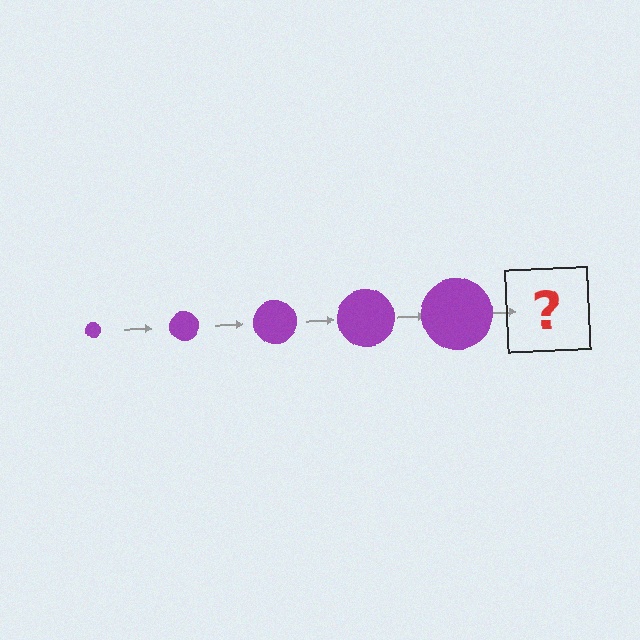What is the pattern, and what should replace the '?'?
The pattern is that the circle gets progressively larger each step. The '?' should be a purple circle, larger than the previous one.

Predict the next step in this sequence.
The next step is a purple circle, larger than the previous one.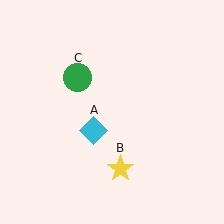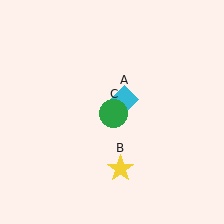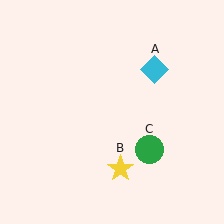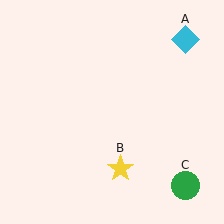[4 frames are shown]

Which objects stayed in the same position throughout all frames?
Yellow star (object B) remained stationary.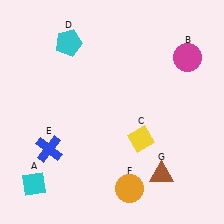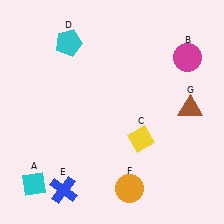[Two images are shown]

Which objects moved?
The objects that moved are: the blue cross (E), the brown triangle (G).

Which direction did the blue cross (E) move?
The blue cross (E) moved down.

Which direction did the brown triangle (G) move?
The brown triangle (G) moved up.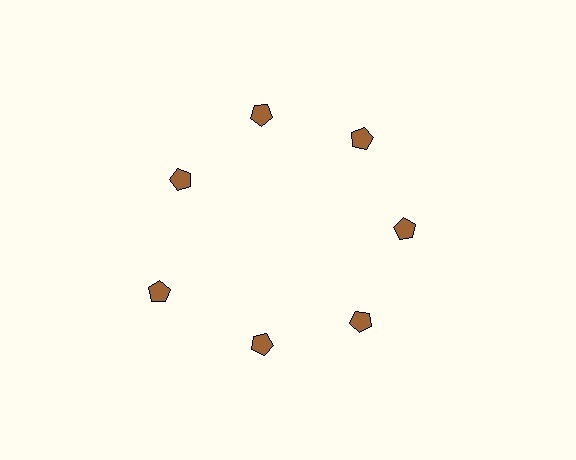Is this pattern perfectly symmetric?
No. The 7 brown pentagons are arranged in a ring, but one element near the 8 o'clock position is pushed outward from the center, breaking the 7-fold rotational symmetry.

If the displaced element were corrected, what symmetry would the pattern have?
It would have 7-fold rotational symmetry — the pattern would map onto itself every 51 degrees.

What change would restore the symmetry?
The symmetry would be restored by moving it inward, back onto the ring so that all 7 pentagons sit at equal angles and equal distance from the center.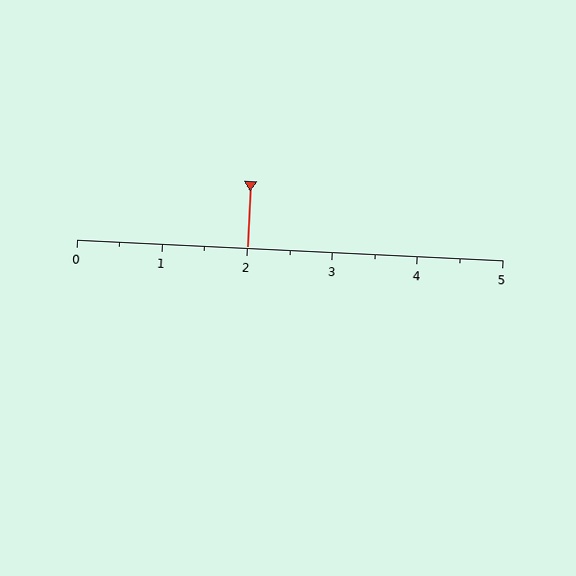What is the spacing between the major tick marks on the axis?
The major ticks are spaced 1 apart.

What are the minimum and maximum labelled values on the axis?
The axis runs from 0 to 5.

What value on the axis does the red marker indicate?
The marker indicates approximately 2.